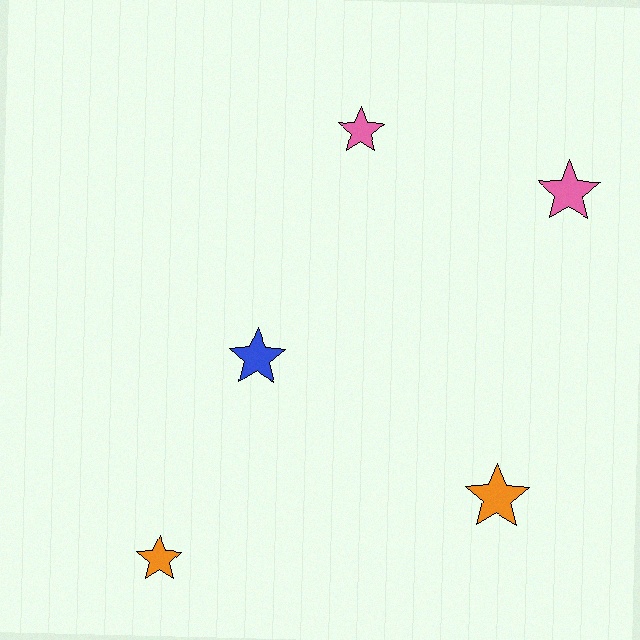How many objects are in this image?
There are 5 objects.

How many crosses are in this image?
There are no crosses.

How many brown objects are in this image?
There are no brown objects.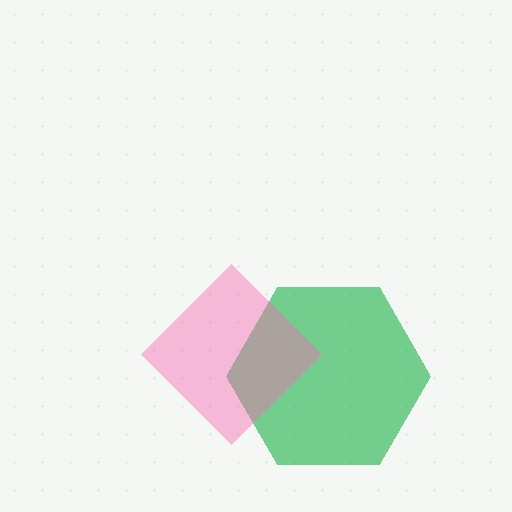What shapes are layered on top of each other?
The layered shapes are: a green hexagon, a pink diamond.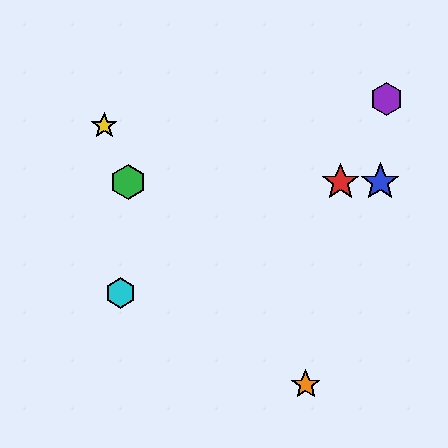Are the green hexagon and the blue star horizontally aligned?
Yes, both are at y≈182.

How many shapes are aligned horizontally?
3 shapes (the red star, the blue star, the green hexagon) are aligned horizontally.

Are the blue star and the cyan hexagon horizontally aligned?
No, the blue star is at y≈182 and the cyan hexagon is at y≈293.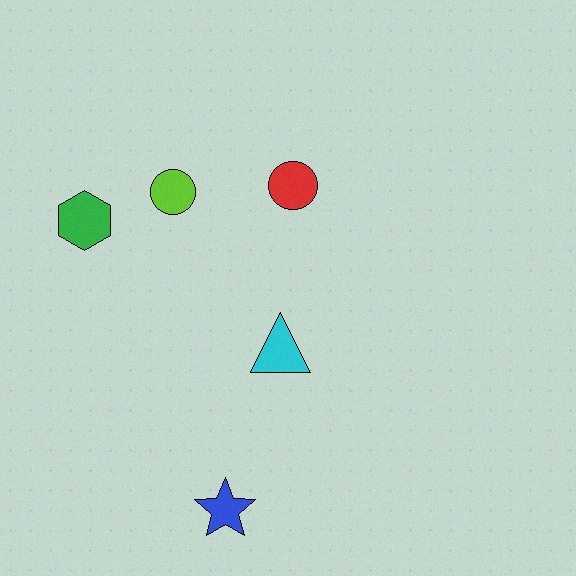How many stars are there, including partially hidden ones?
There is 1 star.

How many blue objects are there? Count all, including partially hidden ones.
There is 1 blue object.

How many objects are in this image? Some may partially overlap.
There are 5 objects.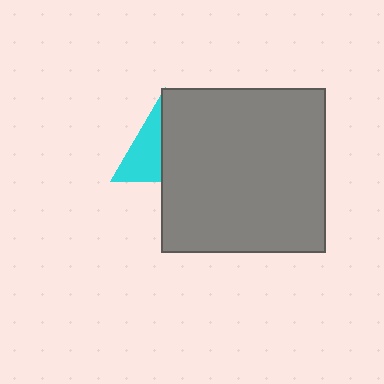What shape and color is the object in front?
The object in front is a gray square.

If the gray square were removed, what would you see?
You would see the complete cyan triangle.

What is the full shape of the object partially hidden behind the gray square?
The partially hidden object is a cyan triangle.